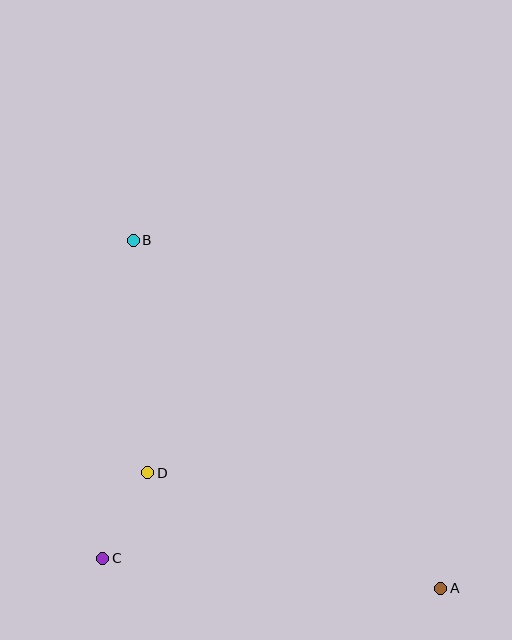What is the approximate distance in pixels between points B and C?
The distance between B and C is approximately 320 pixels.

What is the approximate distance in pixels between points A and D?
The distance between A and D is approximately 315 pixels.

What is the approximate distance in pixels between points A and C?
The distance between A and C is approximately 339 pixels.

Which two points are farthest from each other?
Points A and B are farthest from each other.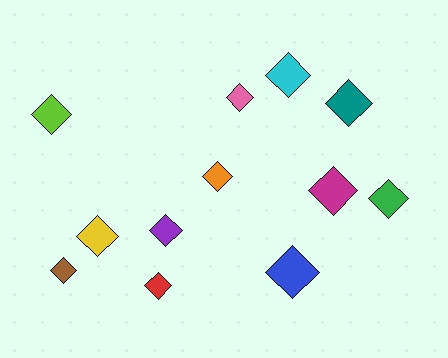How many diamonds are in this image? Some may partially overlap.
There are 12 diamonds.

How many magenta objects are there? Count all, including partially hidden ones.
There is 1 magenta object.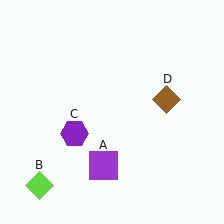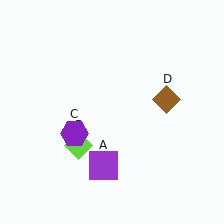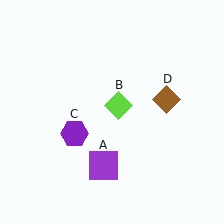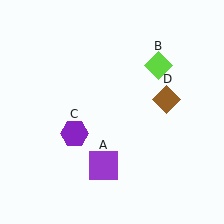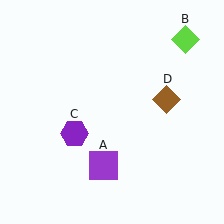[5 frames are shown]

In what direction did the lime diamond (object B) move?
The lime diamond (object B) moved up and to the right.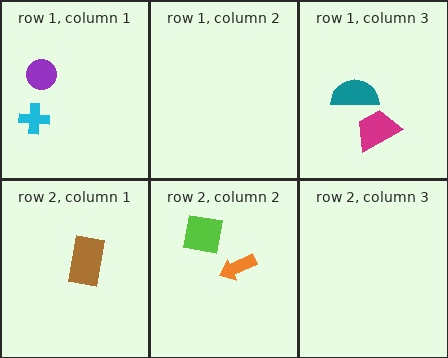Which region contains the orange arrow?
The row 2, column 2 region.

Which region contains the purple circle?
The row 1, column 1 region.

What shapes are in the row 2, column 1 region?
The brown rectangle.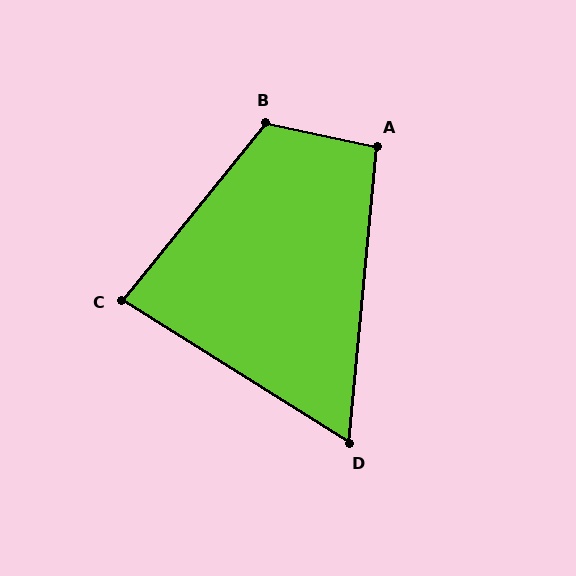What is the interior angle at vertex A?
Approximately 97 degrees (obtuse).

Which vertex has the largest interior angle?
B, at approximately 117 degrees.